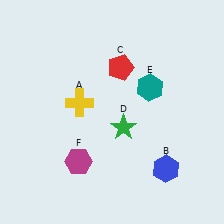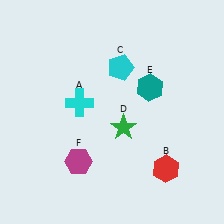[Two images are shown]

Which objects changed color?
A changed from yellow to cyan. B changed from blue to red. C changed from red to cyan.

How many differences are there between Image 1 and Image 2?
There are 3 differences between the two images.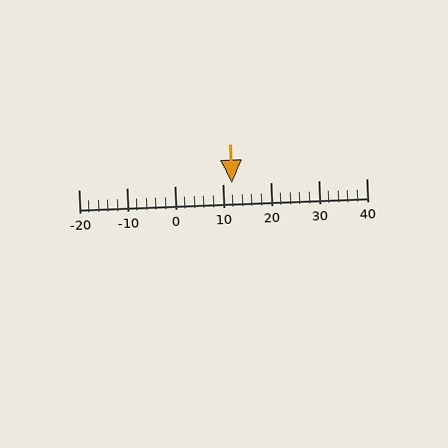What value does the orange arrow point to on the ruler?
The orange arrow points to approximately 12.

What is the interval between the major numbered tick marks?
The major tick marks are spaced 10 units apart.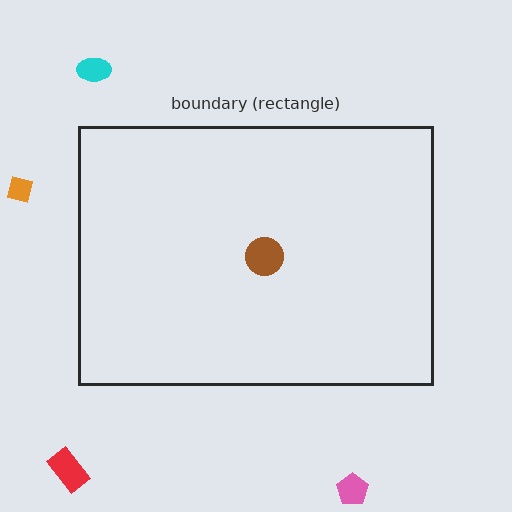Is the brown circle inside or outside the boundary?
Inside.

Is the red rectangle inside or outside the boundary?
Outside.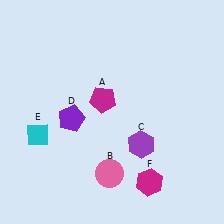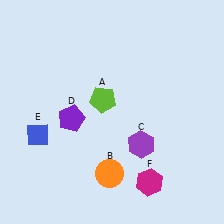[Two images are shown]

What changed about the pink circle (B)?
In Image 1, B is pink. In Image 2, it changed to orange.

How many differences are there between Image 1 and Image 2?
There are 3 differences between the two images.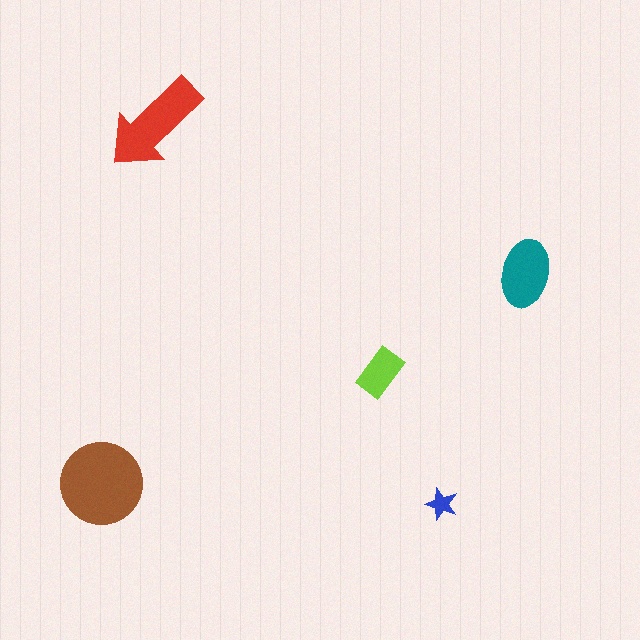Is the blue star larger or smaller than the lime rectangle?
Smaller.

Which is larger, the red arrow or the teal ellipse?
The red arrow.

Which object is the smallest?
The blue star.